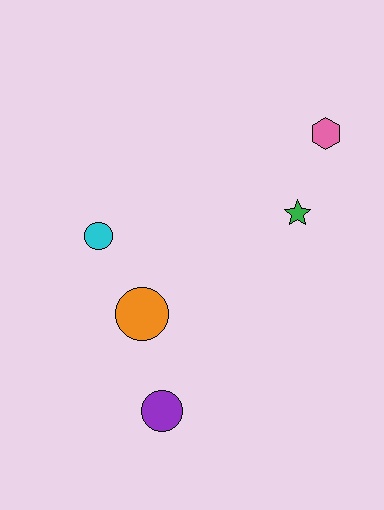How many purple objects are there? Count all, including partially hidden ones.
There is 1 purple object.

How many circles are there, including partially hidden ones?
There are 3 circles.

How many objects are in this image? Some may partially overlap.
There are 5 objects.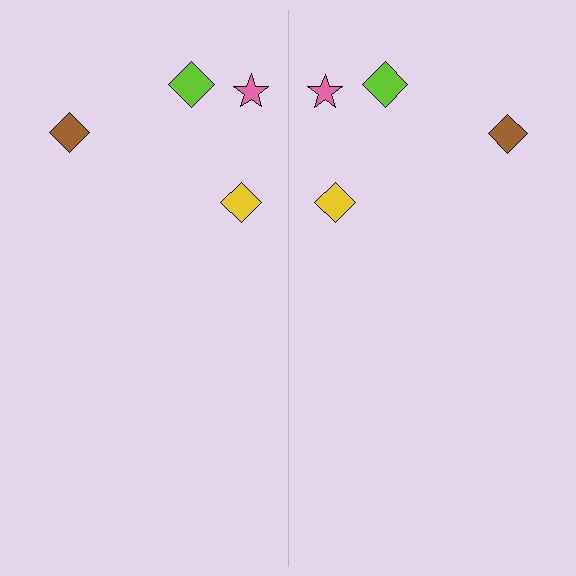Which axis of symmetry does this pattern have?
The pattern has a vertical axis of symmetry running through the center of the image.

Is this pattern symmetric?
Yes, this pattern has bilateral (reflection) symmetry.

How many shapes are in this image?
There are 8 shapes in this image.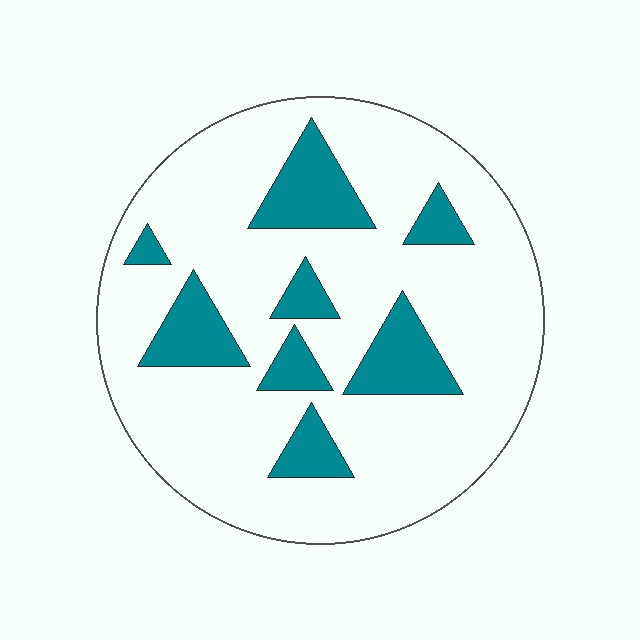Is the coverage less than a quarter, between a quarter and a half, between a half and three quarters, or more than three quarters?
Less than a quarter.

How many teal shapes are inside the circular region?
8.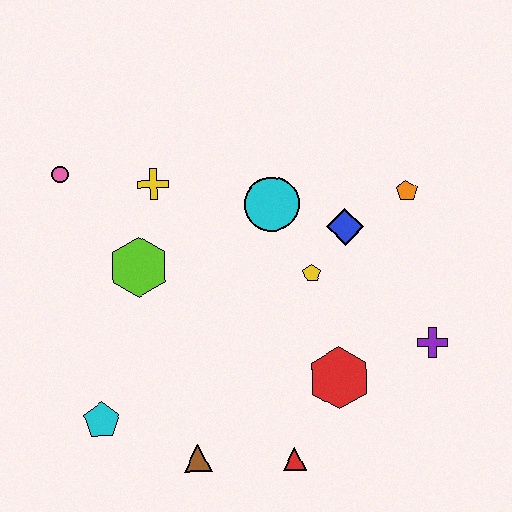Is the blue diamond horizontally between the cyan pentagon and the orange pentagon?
Yes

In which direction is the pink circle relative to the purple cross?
The pink circle is to the left of the purple cross.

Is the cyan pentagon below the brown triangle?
No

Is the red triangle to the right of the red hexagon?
No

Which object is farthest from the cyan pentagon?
The orange pentagon is farthest from the cyan pentagon.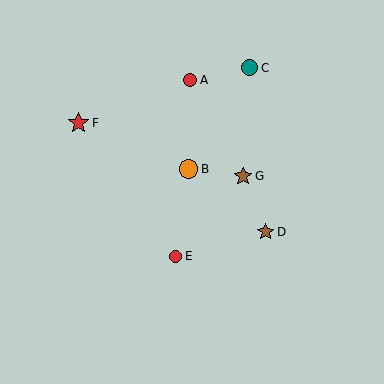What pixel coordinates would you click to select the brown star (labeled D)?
Click at (266, 232) to select the brown star D.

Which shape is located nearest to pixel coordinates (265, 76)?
The teal circle (labeled C) at (250, 68) is nearest to that location.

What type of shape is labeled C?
Shape C is a teal circle.